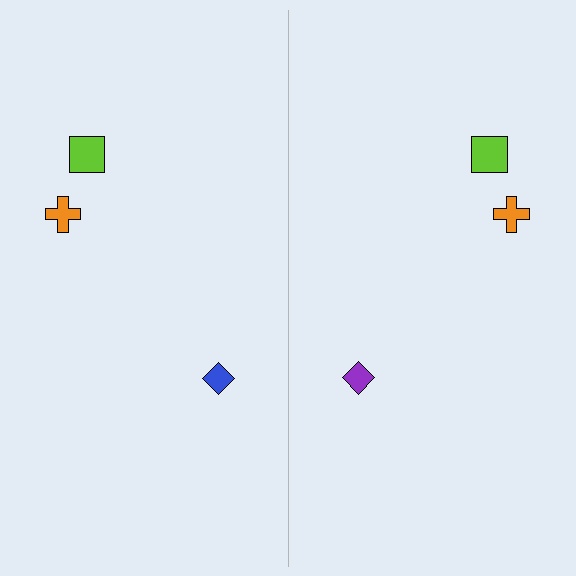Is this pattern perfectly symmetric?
No, the pattern is not perfectly symmetric. The purple diamond on the right side breaks the symmetry — its mirror counterpart is blue.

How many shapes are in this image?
There are 6 shapes in this image.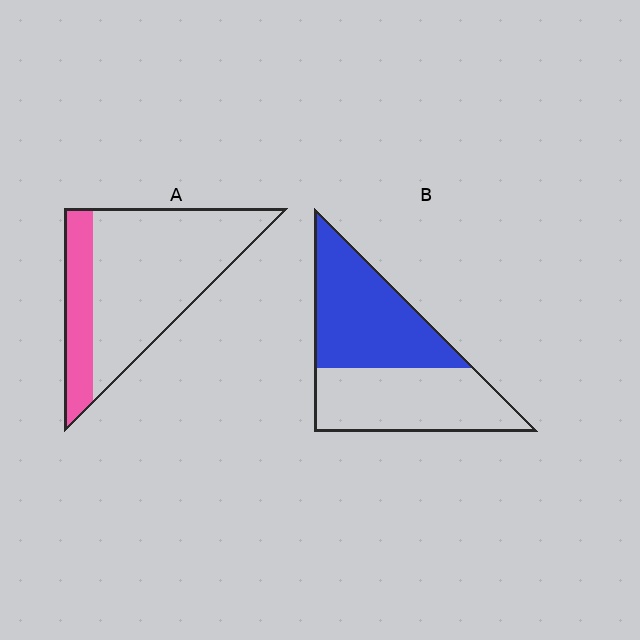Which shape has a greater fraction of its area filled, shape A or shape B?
Shape B.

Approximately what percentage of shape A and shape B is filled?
A is approximately 25% and B is approximately 50%.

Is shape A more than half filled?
No.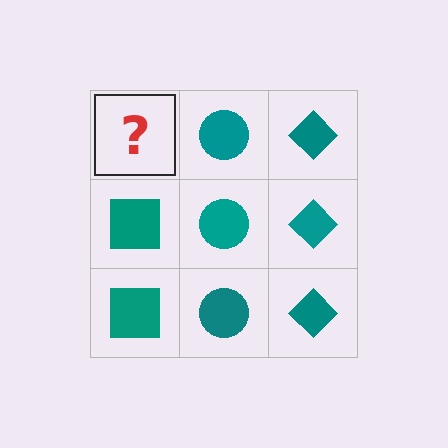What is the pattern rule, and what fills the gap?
The rule is that each column has a consistent shape. The gap should be filled with a teal square.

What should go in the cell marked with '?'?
The missing cell should contain a teal square.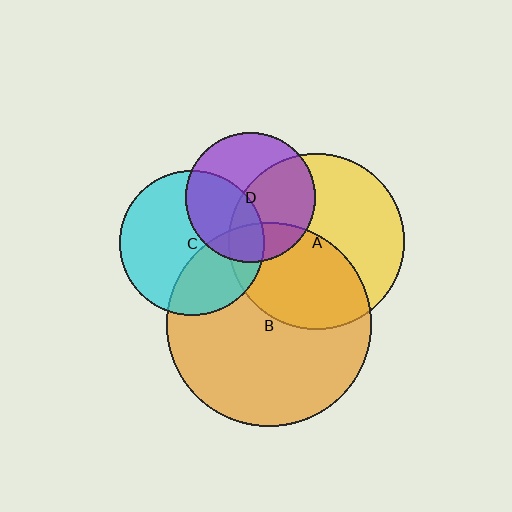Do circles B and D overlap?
Yes.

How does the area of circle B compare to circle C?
Approximately 2.0 times.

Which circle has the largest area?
Circle B (orange).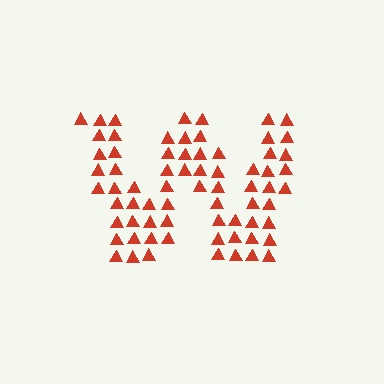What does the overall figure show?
The overall figure shows the letter W.